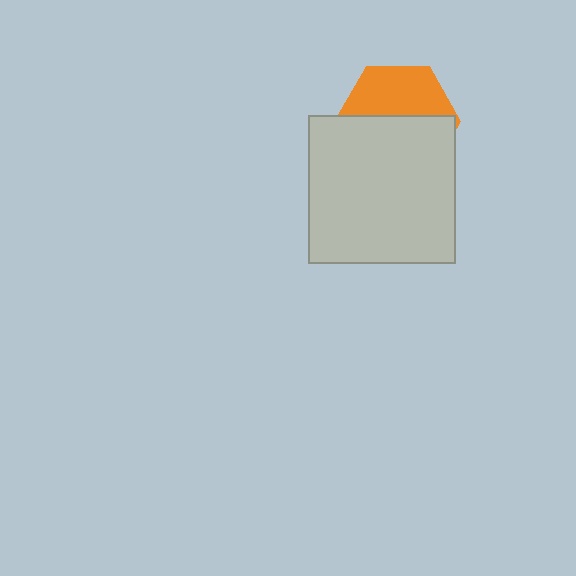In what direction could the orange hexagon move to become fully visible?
The orange hexagon could move up. That would shift it out from behind the light gray square entirely.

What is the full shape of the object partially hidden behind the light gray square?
The partially hidden object is an orange hexagon.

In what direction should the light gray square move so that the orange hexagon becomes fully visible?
The light gray square should move down. That is the shortest direction to clear the overlap and leave the orange hexagon fully visible.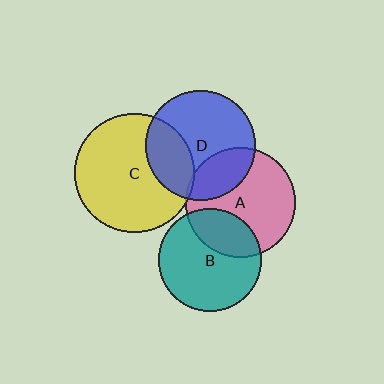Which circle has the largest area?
Circle C (yellow).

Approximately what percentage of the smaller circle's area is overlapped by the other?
Approximately 30%.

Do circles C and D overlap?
Yes.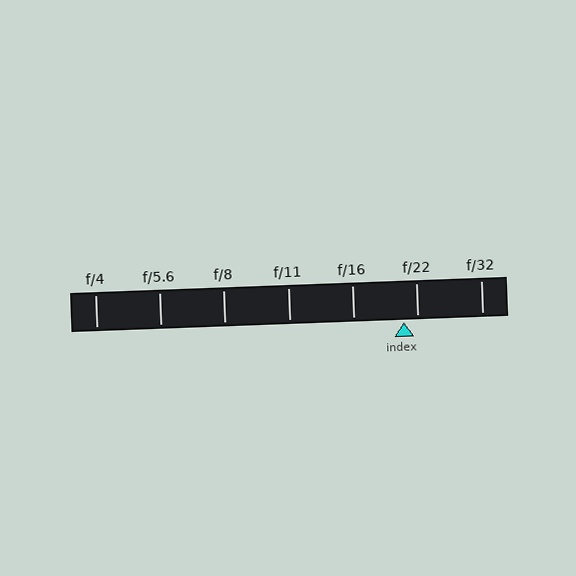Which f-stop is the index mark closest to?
The index mark is closest to f/22.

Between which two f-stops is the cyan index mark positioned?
The index mark is between f/16 and f/22.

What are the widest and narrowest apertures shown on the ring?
The widest aperture shown is f/4 and the narrowest is f/32.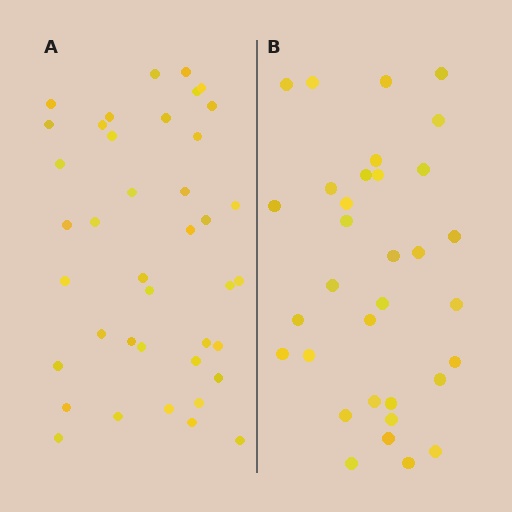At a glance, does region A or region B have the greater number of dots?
Region A (the left region) has more dots.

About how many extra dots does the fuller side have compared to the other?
Region A has roughly 8 or so more dots than region B.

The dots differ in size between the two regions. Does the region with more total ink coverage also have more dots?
No. Region B has more total ink coverage because its dots are larger, but region A actually contains more individual dots. Total area can be misleading — the number of items is what matters here.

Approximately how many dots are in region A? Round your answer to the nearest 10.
About 40 dots.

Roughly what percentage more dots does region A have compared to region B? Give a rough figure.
About 20% more.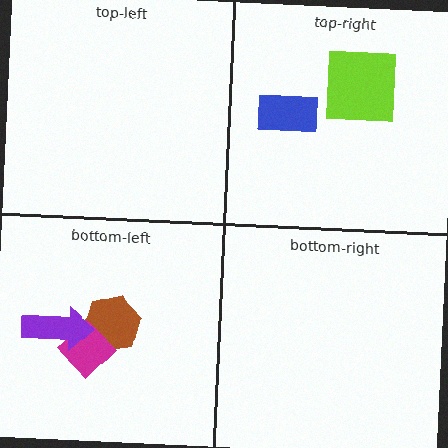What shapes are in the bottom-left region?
The brown hexagon, the magenta diamond, the purple arrow.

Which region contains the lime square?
The top-right region.